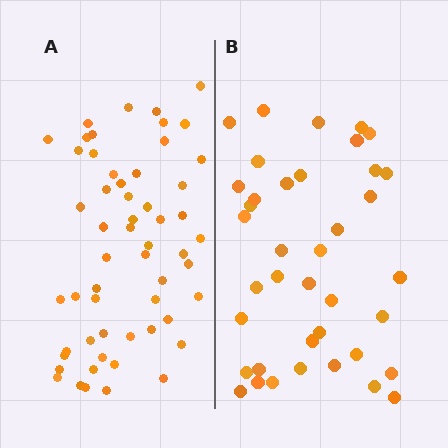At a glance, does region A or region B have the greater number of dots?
Region A (the left region) has more dots.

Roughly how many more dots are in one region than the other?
Region A has approximately 15 more dots than region B.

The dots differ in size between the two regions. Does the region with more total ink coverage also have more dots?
No. Region B has more total ink coverage because its dots are larger, but region A actually contains more individual dots. Total area can be misleading — the number of items is what matters here.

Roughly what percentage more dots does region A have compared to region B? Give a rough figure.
About 45% more.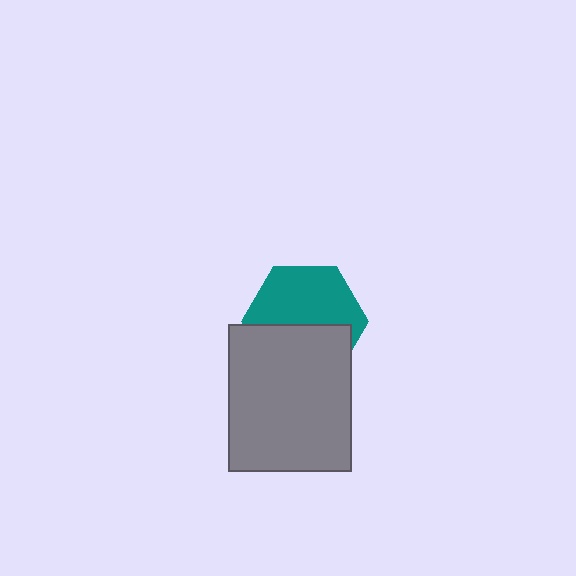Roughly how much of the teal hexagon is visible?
About half of it is visible (roughly 54%).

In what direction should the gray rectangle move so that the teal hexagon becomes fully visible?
The gray rectangle should move down. That is the shortest direction to clear the overlap and leave the teal hexagon fully visible.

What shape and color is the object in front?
The object in front is a gray rectangle.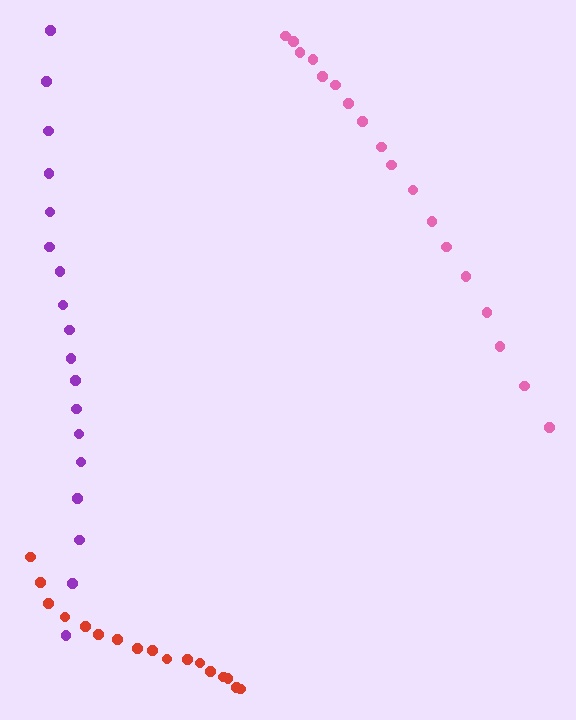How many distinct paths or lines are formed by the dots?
There are 3 distinct paths.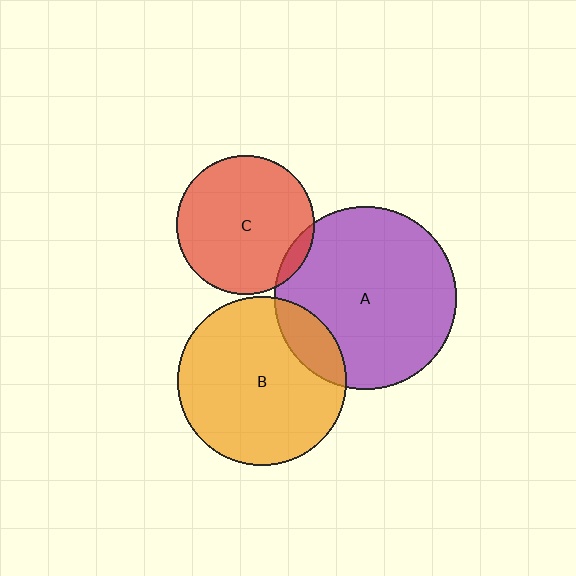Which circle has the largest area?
Circle A (purple).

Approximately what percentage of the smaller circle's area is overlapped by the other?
Approximately 5%.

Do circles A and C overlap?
Yes.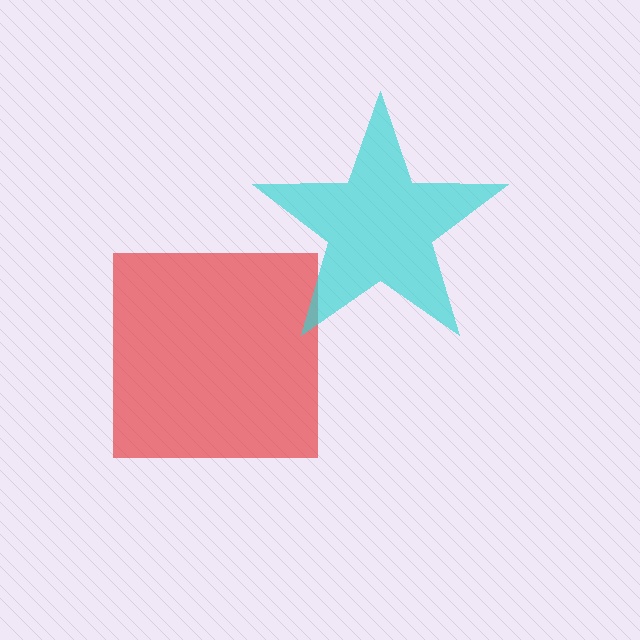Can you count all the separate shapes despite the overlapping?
Yes, there are 2 separate shapes.